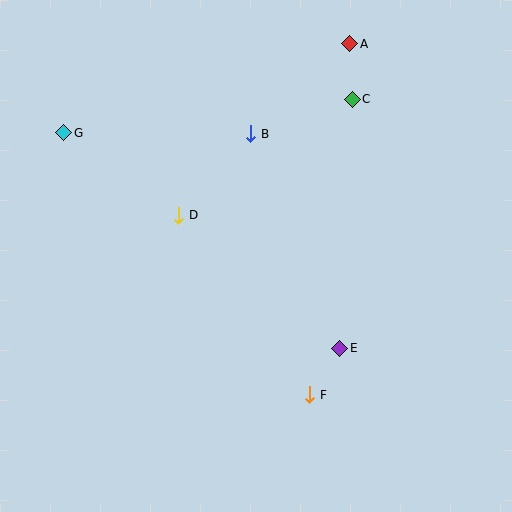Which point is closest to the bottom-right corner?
Point F is closest to the bottom-right corner.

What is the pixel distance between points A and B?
The distance between A and B is 134 pixels.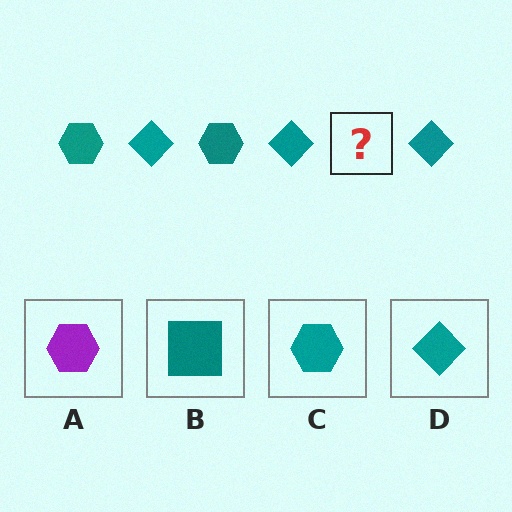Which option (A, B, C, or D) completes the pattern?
C.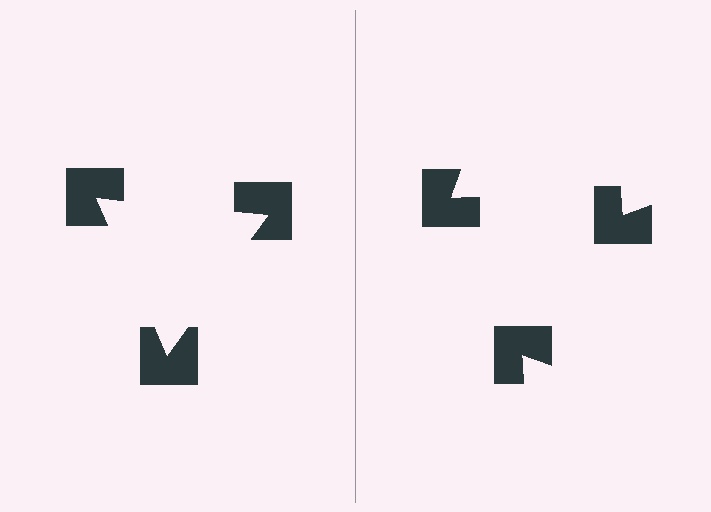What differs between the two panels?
The notched squares are positioned identically on both sides; only the wedge orientations differ. On the left they align to a triangle; on the right they are misaligned.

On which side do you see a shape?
An illusory triangle appears on the left side. On the right side the wedge cuts are rotated, so no coherent shape forms.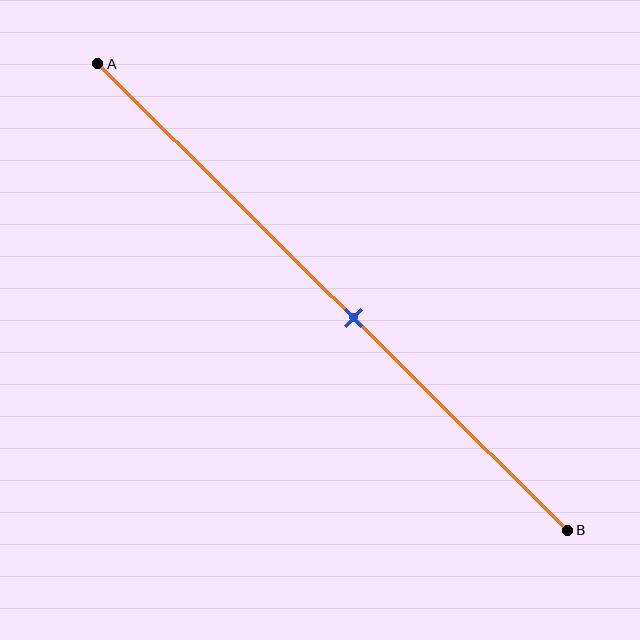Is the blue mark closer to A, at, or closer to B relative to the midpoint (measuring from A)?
The blue mark is closer to point B than the midpoint of segment AB.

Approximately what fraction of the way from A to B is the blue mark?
The blue mark is approximately 55% of the way from A to B.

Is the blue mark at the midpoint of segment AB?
No, the mark is at about 55% from A, not at the 50% midpoint.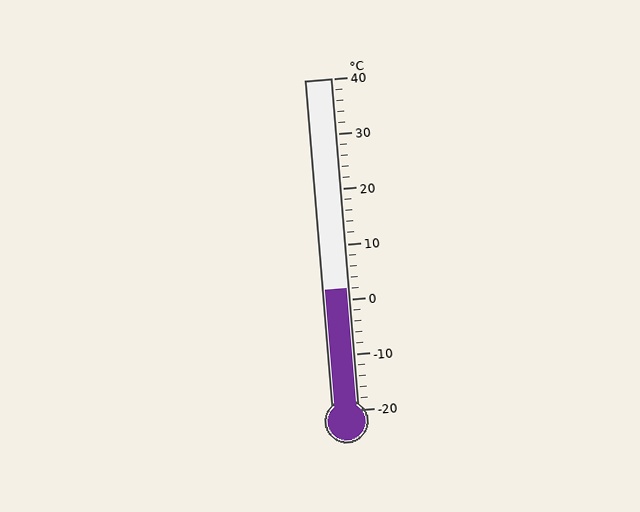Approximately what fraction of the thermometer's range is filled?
The thermometer is filled to approximately 35% of its range.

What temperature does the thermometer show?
The thermometer shows approximately 2°C.